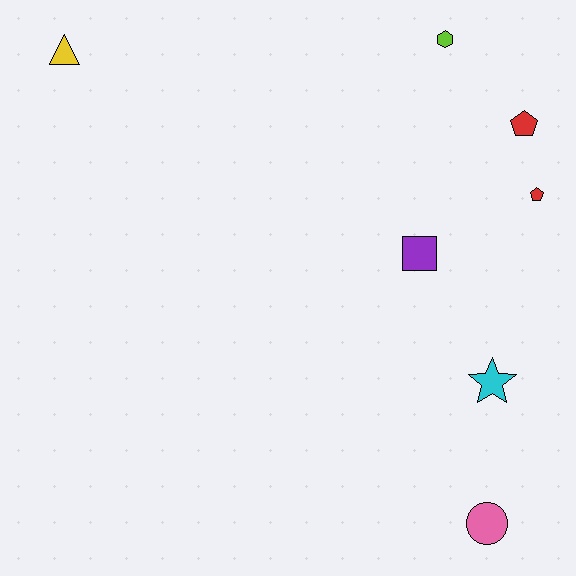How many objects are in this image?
There are 7 objects.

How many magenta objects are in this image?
There are no magenta objects.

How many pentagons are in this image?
There are 2 pentagons.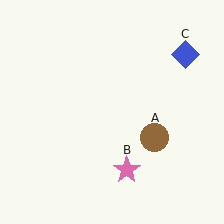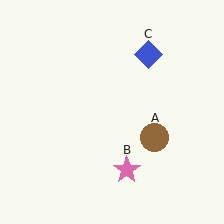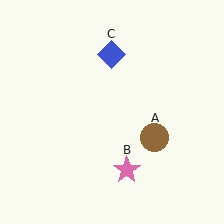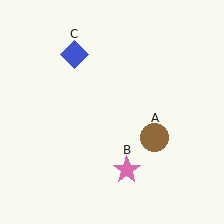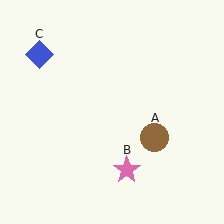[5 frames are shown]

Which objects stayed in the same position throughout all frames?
Brown circle (object A) and pink star (object B) remained stationary.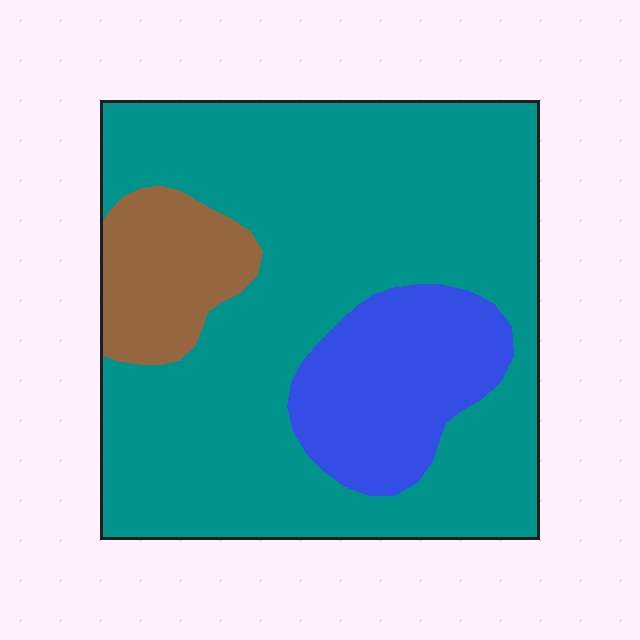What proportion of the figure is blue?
Blue takes up about one sixth (1/6) of the figure.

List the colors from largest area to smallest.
From largest to smallest: teal, blue, brown.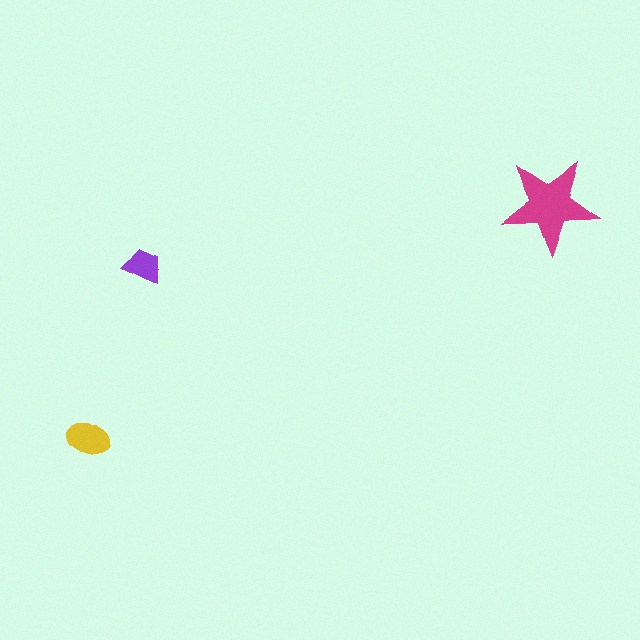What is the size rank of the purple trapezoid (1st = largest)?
3rd.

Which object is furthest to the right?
The magenta star is rightmost.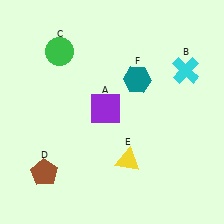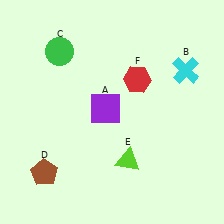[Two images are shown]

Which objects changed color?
E changed from yellow to lime. F changed from teal to red.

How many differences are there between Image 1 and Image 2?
There are 2 differences between the two images.